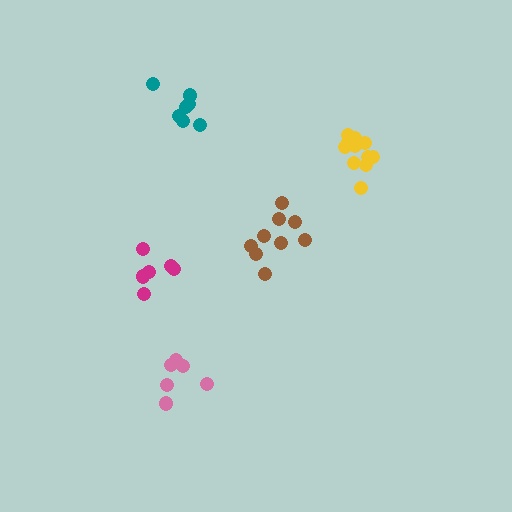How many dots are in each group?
Group 1: 6 dots, Group 2: 6 dots, Group 3: 11 dots, Group 4: 7 dots, Group 5: 9 dots (39 total).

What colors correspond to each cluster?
The clusters are colored: pink, magenta, yellow, teal, brown.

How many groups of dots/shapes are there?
There are 5 groups.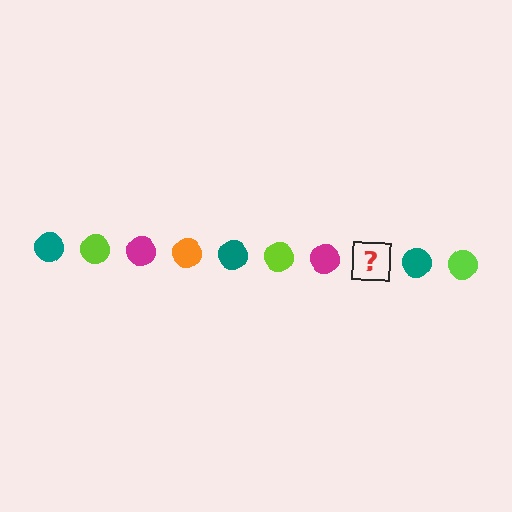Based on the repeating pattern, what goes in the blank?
The blank should be an orange circle.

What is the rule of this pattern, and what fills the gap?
The rule is that the pattern cycles through teal, lime, magenta, orange circles. The gap should be filled with an orange circle.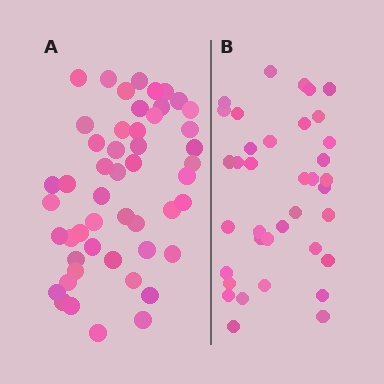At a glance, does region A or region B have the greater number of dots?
Region A (the left region) has more dots.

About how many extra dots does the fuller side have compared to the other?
Region A has approximately 15 more dots than region B.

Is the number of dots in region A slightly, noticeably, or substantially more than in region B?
Region A has noticeably more, but not dramatically so. The ratio is roughly 1.4 to 1.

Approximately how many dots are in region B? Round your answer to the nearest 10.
About 40 dots. (The exact count is 37, which rounds to 40.)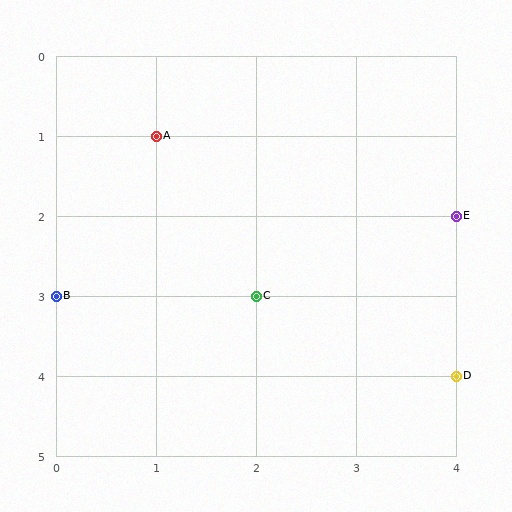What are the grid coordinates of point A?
Point A is at grid coordinates (1, 1).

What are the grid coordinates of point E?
Point E is at grid coordinates (4, 2).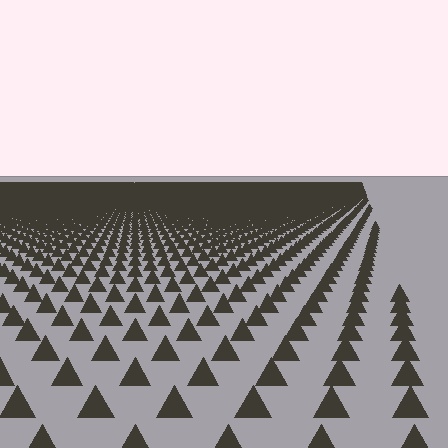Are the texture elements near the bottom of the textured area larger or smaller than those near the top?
Larger. Near the bottom, elements are closer to the viewer and appear at a bigger on-screen size.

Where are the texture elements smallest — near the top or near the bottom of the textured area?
Near the top.